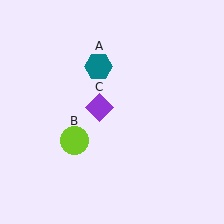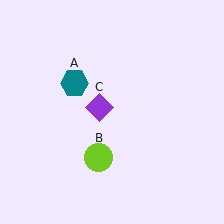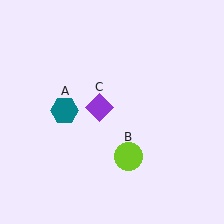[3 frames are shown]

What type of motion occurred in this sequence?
The teal hexagon (object A), lime circle (object B) rotated counterclockwise around the center of the scene.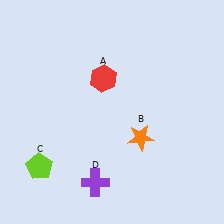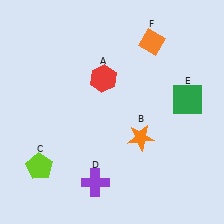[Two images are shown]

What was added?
A green square (E), an orange diamond (F) were added in Image 2.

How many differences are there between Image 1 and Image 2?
There are 2 differences between the two images.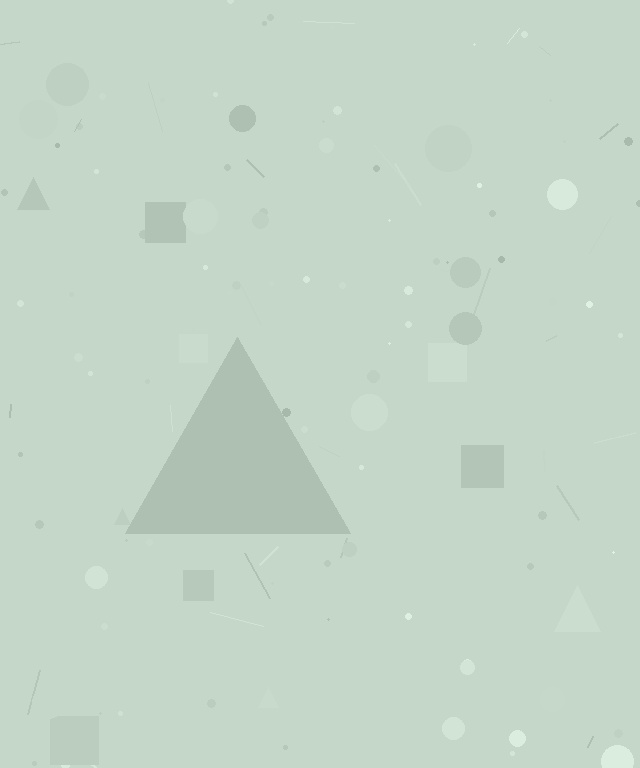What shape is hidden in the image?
A triangle is hidden in the image.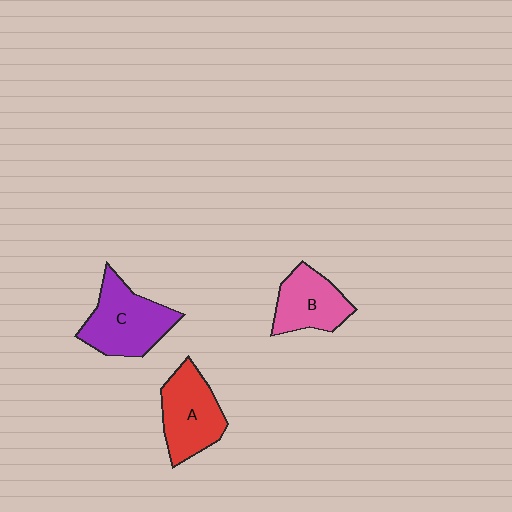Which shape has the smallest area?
Shape B (pink).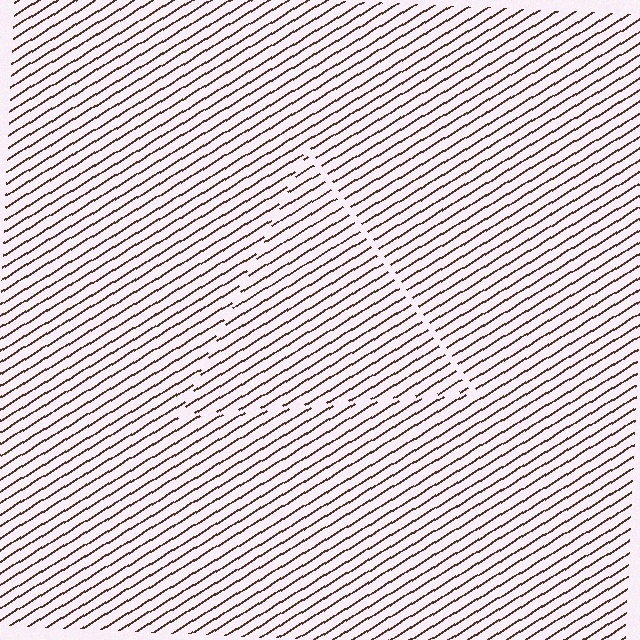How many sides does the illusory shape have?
3 sides — the line-ends trace a triangle.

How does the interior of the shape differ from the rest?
The interior of the shape contains the same grating, shifted by half a period — the contour is defined by the phase discontinuity where line-ends from the inner and outer gratings abut.